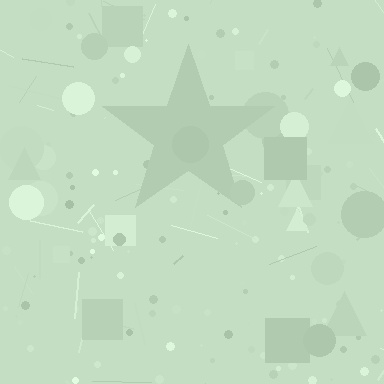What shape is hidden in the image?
A star is hidden in the image.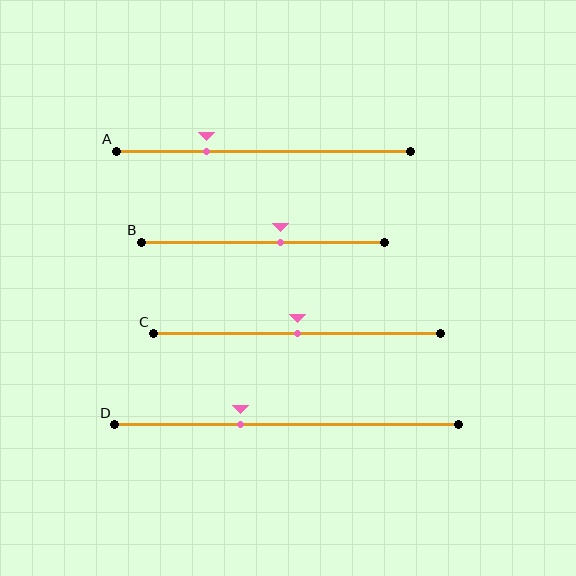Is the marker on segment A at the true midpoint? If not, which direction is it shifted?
No, the marker on segment A is shifted to the left by about 19% of the segment length.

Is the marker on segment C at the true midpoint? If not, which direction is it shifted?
Yes, the marker on segment C is at the true midpoint.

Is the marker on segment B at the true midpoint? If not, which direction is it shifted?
No, the marker on segment B is shifted to the right by about 7% of the segment length.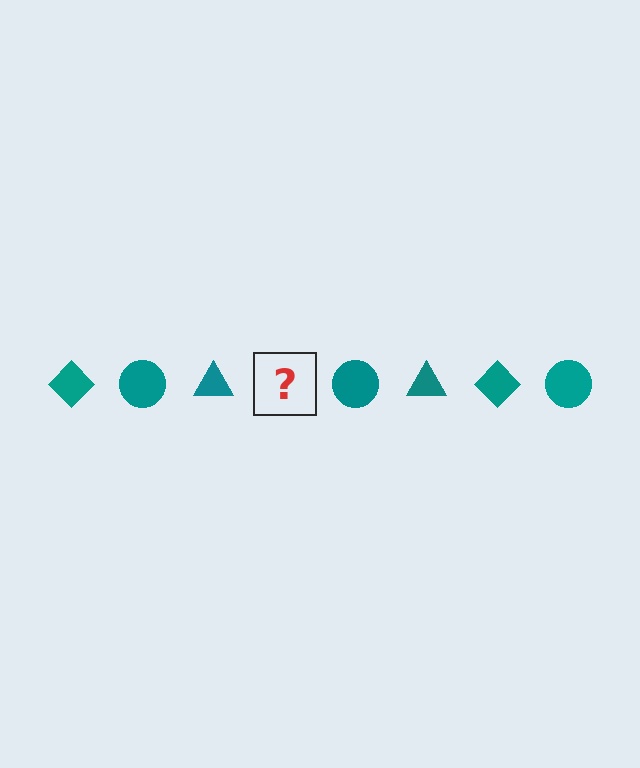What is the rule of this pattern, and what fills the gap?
The rule is that the pattern cycles through diamond, circle, triangle shapes in teal. The gap should be filled with a teal diamond.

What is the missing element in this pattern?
The missing element is a teal diamond.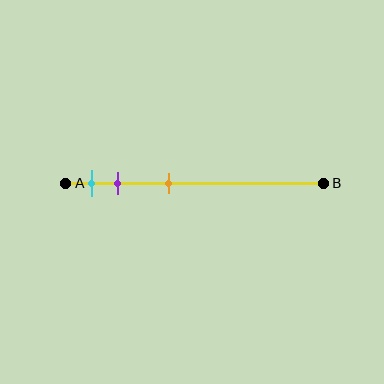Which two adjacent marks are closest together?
The cyan and purple marks are the closest adjacent pair.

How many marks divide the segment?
There are 3 marks dividing the segment.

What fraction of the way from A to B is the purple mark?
The purple mark is approximately 20% (0.2) of the way from A to B.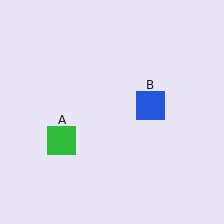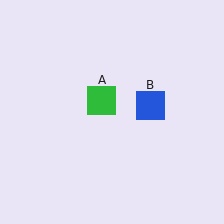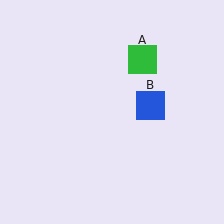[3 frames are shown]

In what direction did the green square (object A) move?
The green square (object A) moved up and to the right.